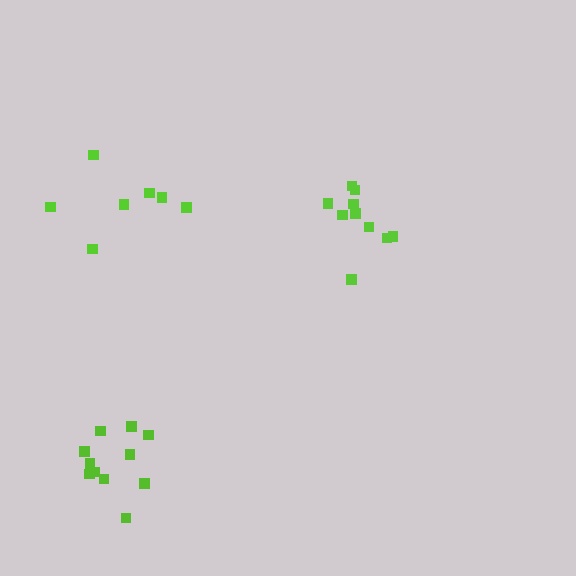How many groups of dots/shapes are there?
There are 3 groups.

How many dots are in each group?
Group 1: 10 dots, Group 2: 7 dots, Group 3: 11 dots (28 total).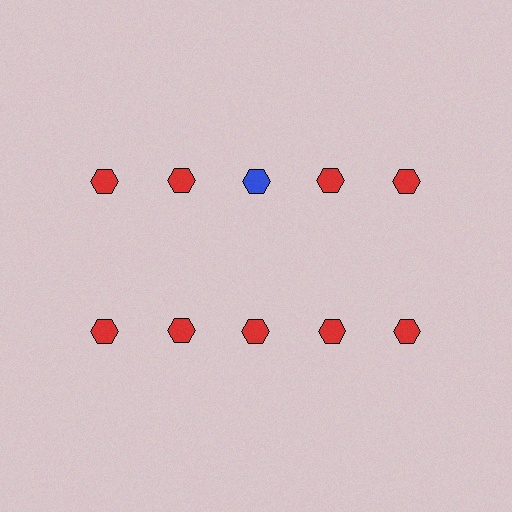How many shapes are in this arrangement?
There are 10 shapes arranged in a grid pattern.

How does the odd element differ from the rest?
It has a different color: blue instead of red.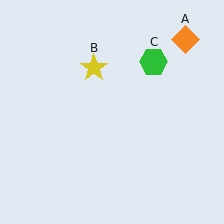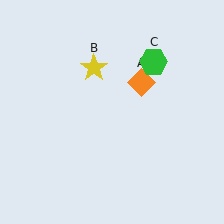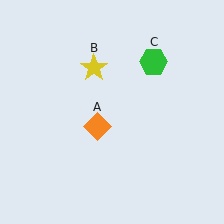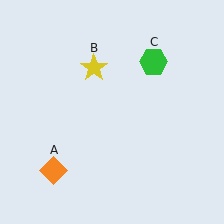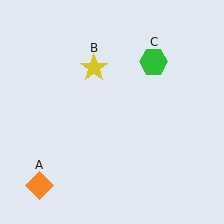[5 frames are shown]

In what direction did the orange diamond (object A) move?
The orange diamond (object A) moved down and to the left.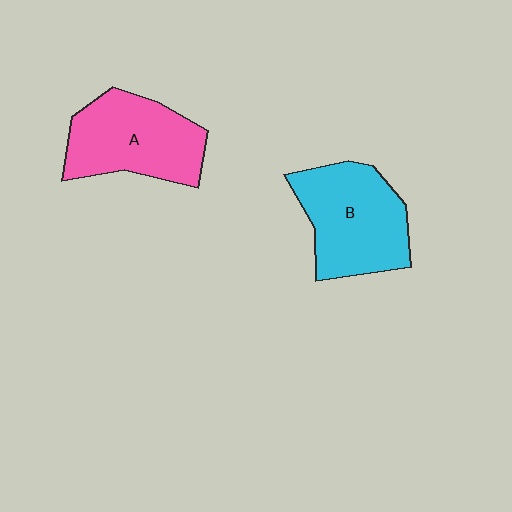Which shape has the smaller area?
Shape A (pink).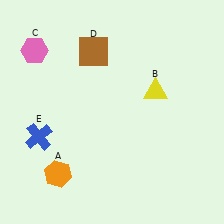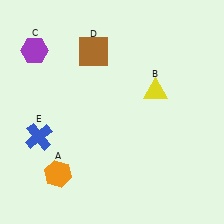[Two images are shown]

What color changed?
The hexagon (C) changed from pink in Image 1 to purple in Image 2.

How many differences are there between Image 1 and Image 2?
There is 1 difference between the two images.